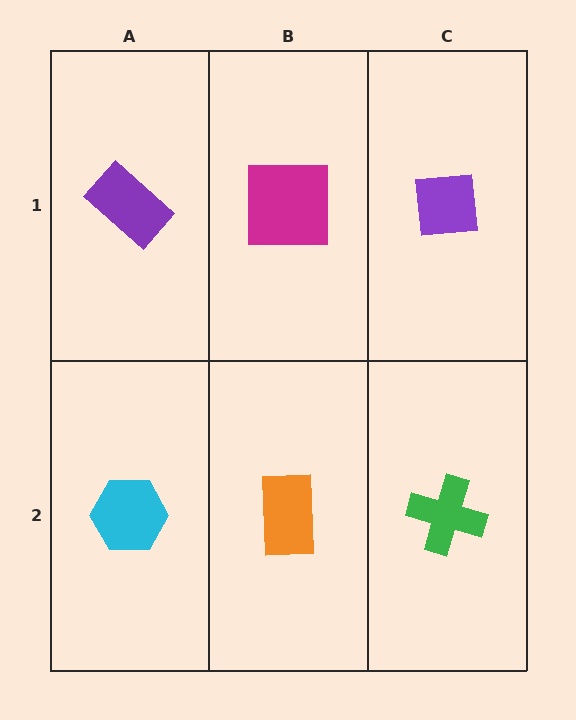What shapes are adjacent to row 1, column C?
A green cross (row 2, column C), a magenta square (row 1, column B).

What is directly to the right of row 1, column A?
A magenta square.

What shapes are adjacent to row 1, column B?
An orange rectangle (row 2, column B), a purple rectangle (row 1, column A), a purple square (row 1, column C).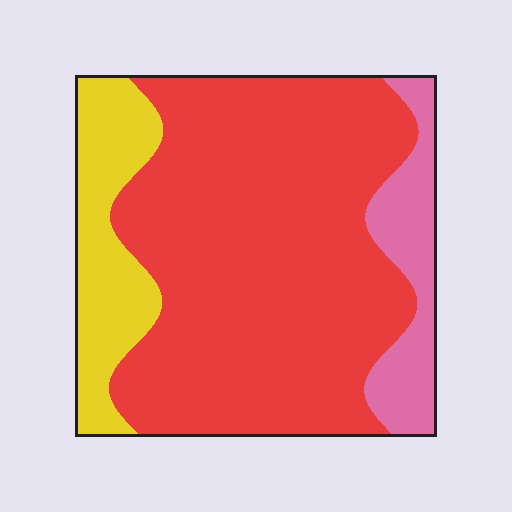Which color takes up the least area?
Pink, at roughly 15%.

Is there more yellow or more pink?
Yellow.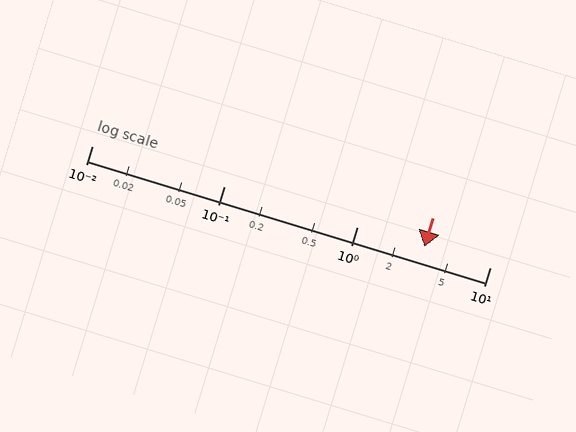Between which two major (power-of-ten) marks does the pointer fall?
The pointer is between 1 and 10.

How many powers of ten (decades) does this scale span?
The scale spans 3 decades, from 0.01 to 10.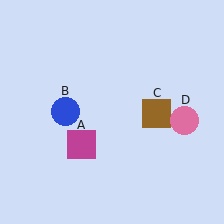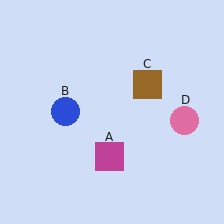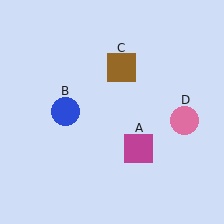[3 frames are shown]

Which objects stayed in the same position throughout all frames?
Blue circle (object B) and pink circle (object D) remained stationary.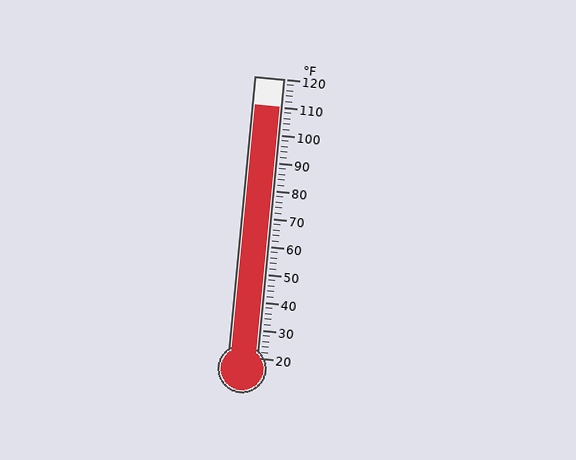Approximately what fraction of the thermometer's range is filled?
The thermometer is filled to approximately 90% of its range.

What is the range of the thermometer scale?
The thermometer scale ranges from 20°F to 120°F.